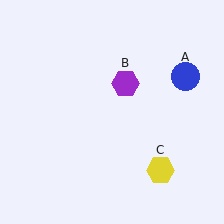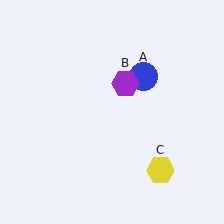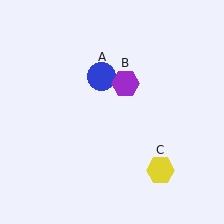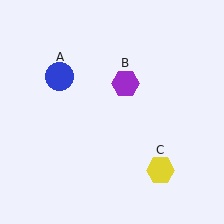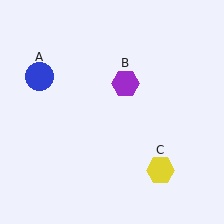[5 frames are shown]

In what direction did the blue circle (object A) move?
The blue circle (object A) moved left.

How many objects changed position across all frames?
1 object changed position: blue circle (object A).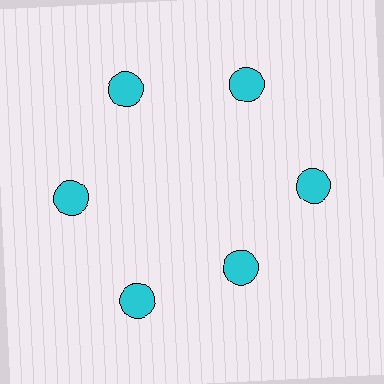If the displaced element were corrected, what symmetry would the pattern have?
It would have 6-fold rotational symmetry — the pattern would map onto itself every 60 degrees.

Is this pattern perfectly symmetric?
No. The 6 cyan circles are arranged in a ring, but one element near the 5 o'clock position is pulled inward toward the center, breaking the 6-fold rotational symmetry.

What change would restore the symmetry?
The symmetry would be restored by moving it outward, back onto the ring so that all 6 circles sit at equal angles and equal distance from the center.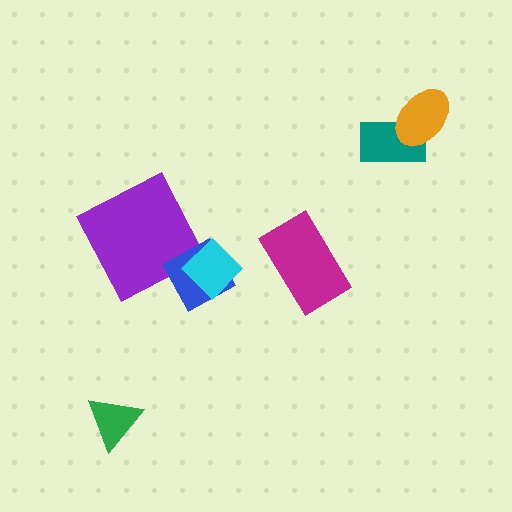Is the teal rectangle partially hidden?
Yes, it is partially covered by another shape.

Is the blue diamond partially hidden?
Yes, it is partially covered by another shape.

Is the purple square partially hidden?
Yes, it is partially covered by another shape.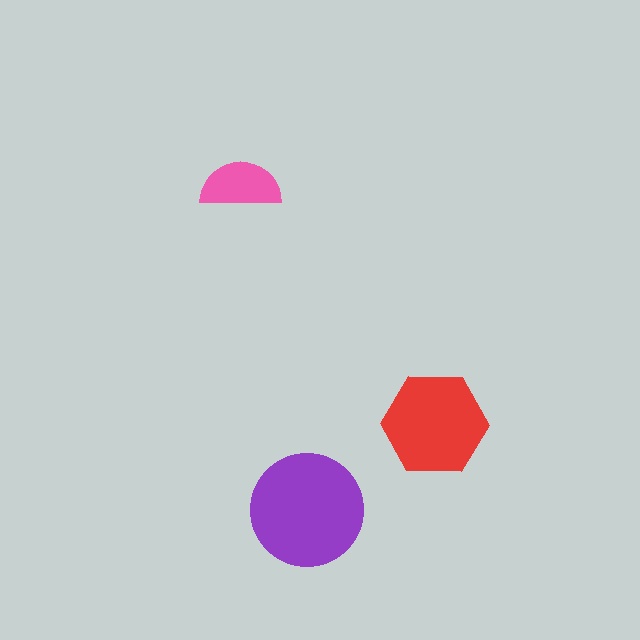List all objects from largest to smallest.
The purple circle, the red hexagon, the pink semicircle.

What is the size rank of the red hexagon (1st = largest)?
2nd.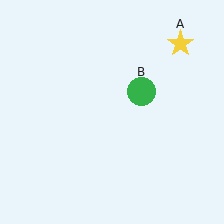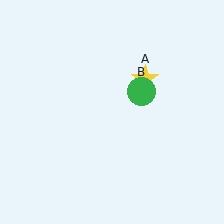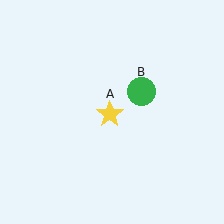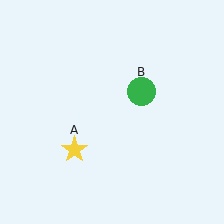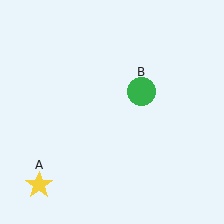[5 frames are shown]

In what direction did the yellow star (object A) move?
The yellow star (object A) moved down and to the left.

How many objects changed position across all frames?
1 object changed position: yellow star (object A).